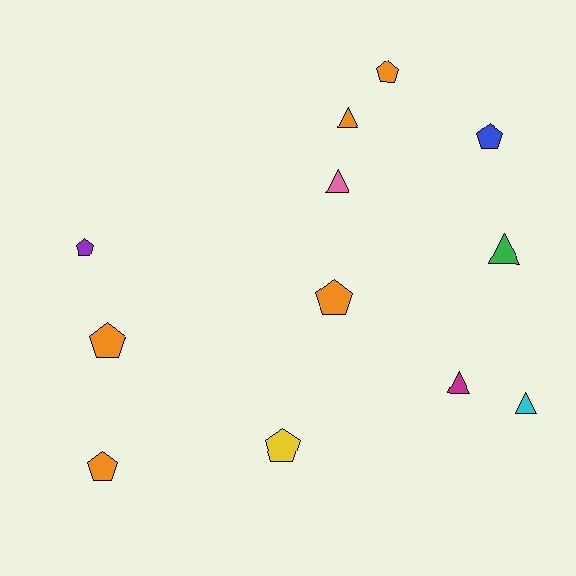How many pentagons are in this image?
There are 7 pentagons.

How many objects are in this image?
There are 12 objects.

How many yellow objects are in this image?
There is 1 yellow object.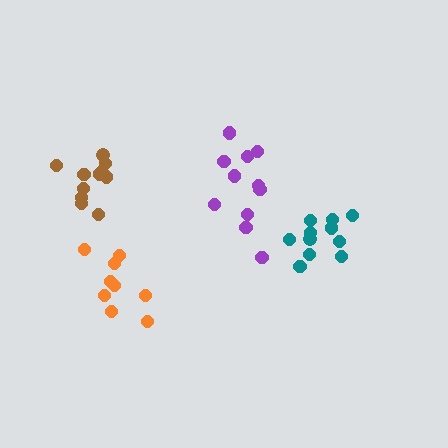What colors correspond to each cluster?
The clusters are colored: teal, orange, purple, brown.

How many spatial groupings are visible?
There are 4 spatial groupings.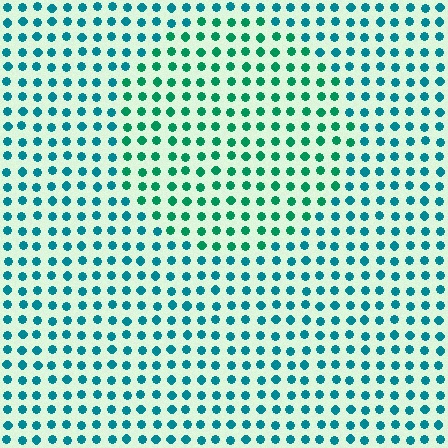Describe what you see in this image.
The image is filled with small teal elements in a uniform arrangement. A circle-shaped region is visible where the elements are tinted to a slightly different hue, forming a subtle color boundary.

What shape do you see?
I see a circle.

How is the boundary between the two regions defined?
The boundary is defined purely by a slight shift in hue (about 29 degrees). Spacing, size, and orientation are identical on both sides.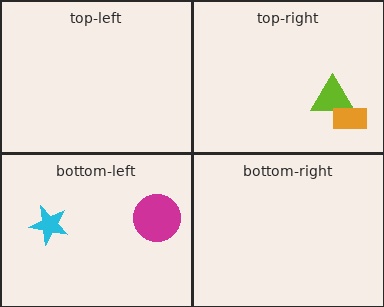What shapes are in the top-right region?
The lime triangle, the orange rectangle.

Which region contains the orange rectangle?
The top-right region.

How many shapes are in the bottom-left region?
2.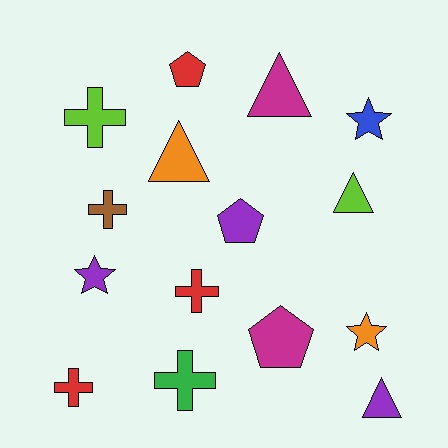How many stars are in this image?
There are 3 stars.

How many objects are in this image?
There are 15 objects.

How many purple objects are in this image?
There are 3 purple objects.